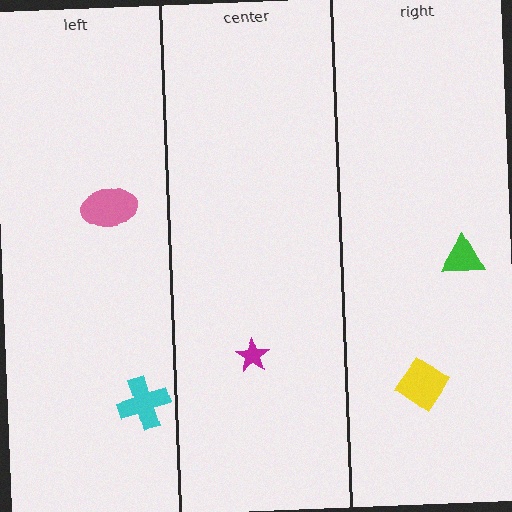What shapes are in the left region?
The pink ellipse, the cyan cross.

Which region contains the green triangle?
The right region.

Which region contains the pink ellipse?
The left region.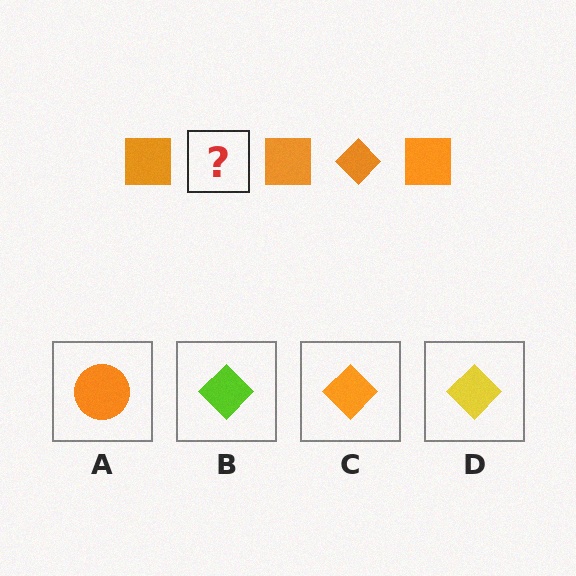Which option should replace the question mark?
Option C.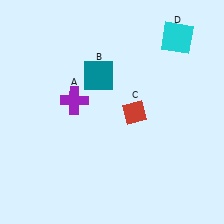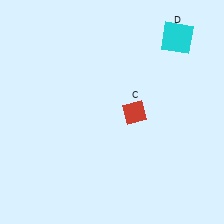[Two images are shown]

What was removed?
The purple cross (A), the teal square (B) were removed in Image 2.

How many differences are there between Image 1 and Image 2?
There are 2 differences between the two images.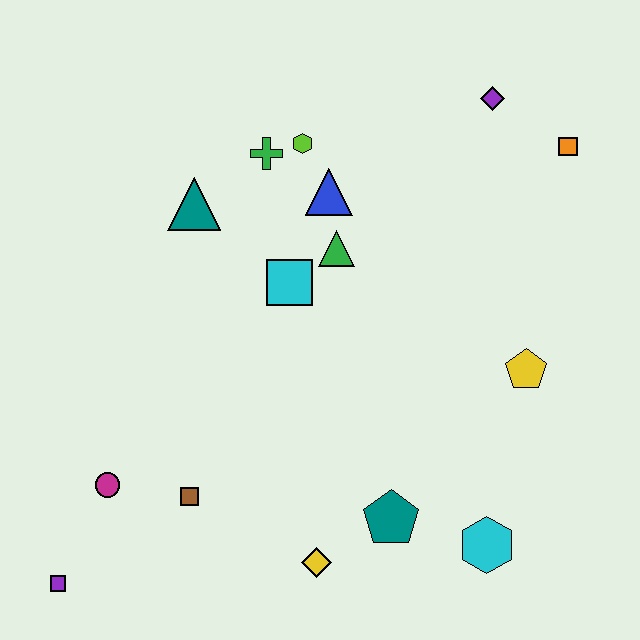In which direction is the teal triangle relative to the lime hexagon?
The teal triangle is to the left of the lime hexagon.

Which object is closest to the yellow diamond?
The teal pentagon is closest to the yellow diamond.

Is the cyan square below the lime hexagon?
Yes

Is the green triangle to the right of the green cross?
Yes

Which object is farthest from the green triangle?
The purple square is farthest from the green triangle.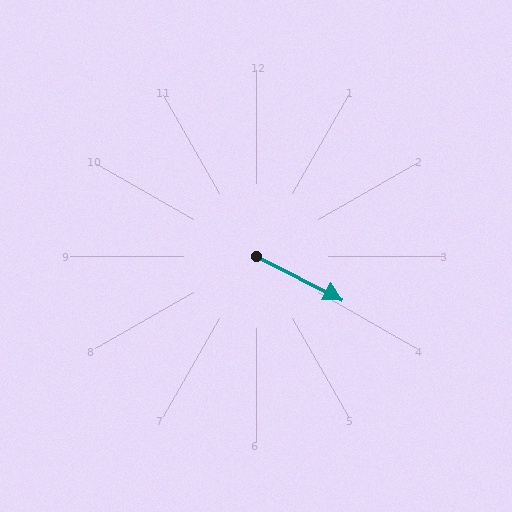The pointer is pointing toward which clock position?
Roughly 4 o'clock.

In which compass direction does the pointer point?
Southeast.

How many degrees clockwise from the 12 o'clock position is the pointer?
Approximately 117 degrees.